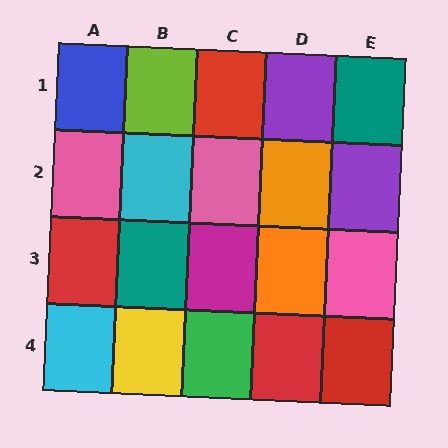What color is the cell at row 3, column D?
Orange.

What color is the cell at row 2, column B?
Cyan.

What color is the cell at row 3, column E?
Pink.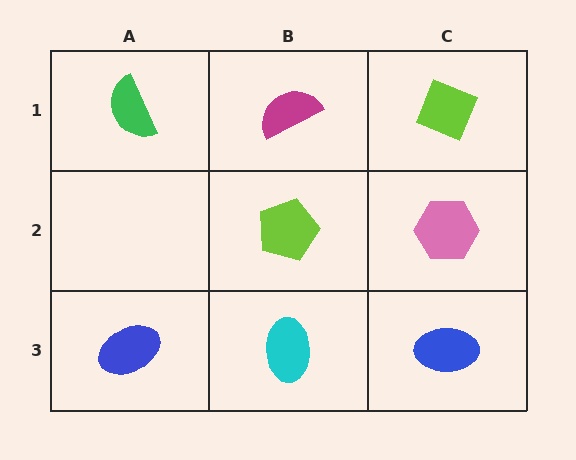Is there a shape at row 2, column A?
No, that cell is empty.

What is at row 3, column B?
A cyan ellipse.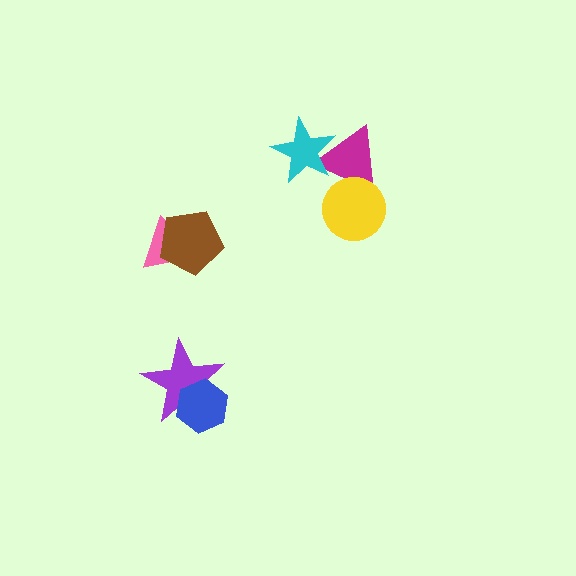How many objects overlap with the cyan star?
1 object overlaps with the cyan star.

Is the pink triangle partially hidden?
Yes, it is partially covered by another shape.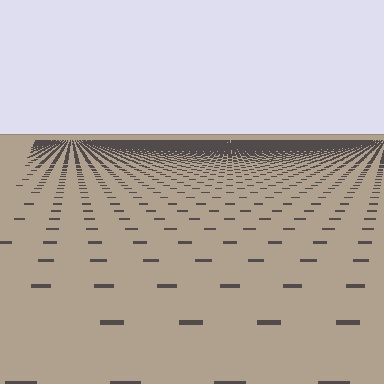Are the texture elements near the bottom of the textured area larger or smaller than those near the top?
Larger. Near the bottom, elements are closer to the viewer and appear at a bigger on-screen size.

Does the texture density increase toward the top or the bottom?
Density increases toward the top.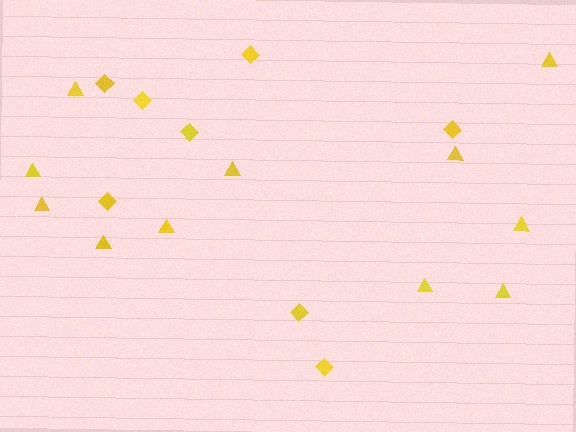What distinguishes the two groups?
There are 2 groups: one group of triangles (11) and one group of diamonds (8).